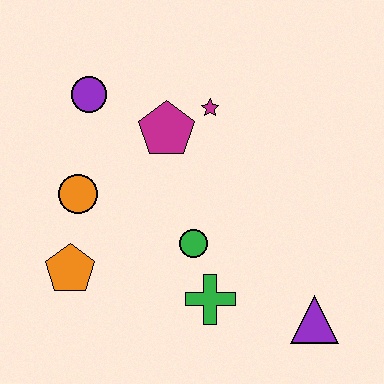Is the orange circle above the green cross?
Yes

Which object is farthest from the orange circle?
The purple triangle is farthest from the orange circle.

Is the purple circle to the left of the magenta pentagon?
Yes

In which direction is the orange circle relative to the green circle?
The orange circle is to the left of the green circle.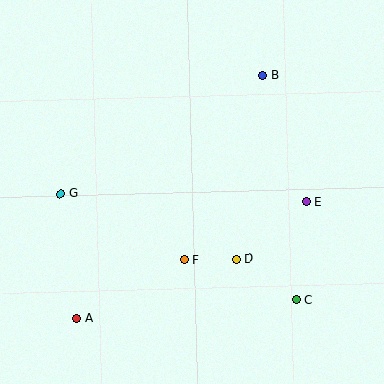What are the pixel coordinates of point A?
Point A is at (77, 319).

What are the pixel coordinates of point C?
Point C is at (296, 300).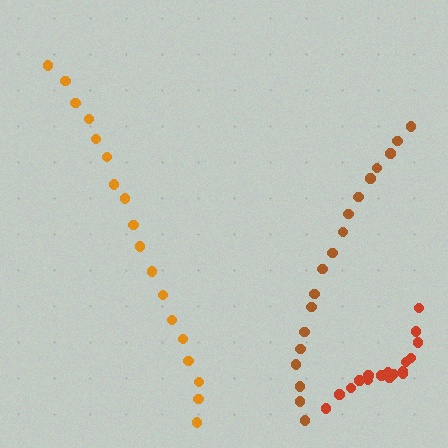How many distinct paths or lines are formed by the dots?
There are 3 distinct paths.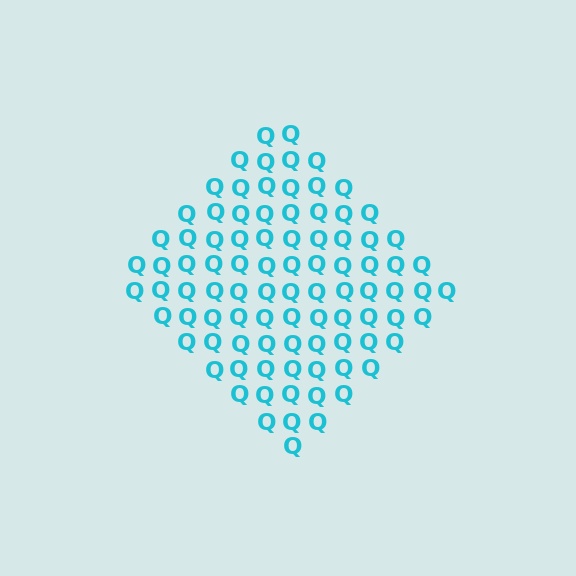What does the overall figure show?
The overall figure shows a diamond.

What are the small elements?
The small elements are letter Q's.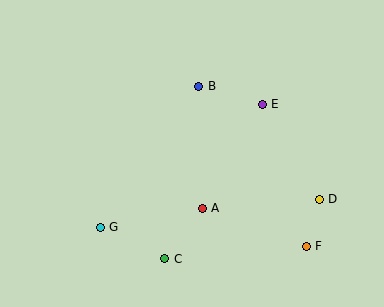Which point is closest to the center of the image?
Point A at (202, 208) is closest to the center.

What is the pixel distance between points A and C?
The distance between A and C is 63 pixels.